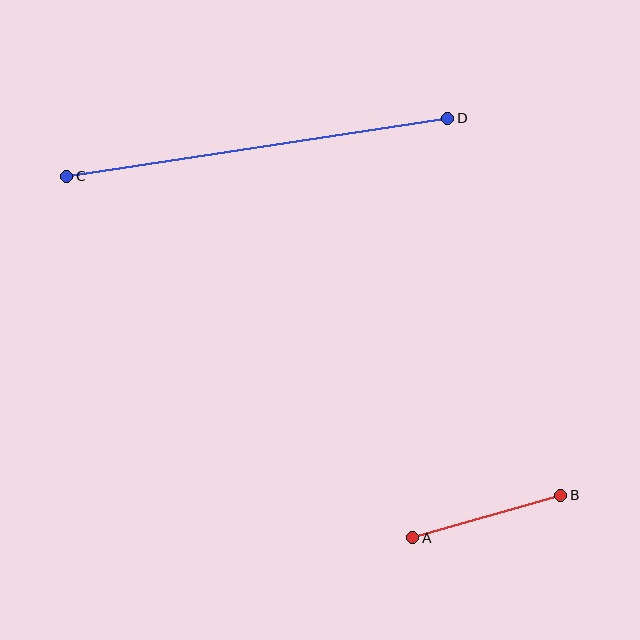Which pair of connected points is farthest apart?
Points C and D are farthest apart.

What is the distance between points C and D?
The distance is approximately 385 pixels.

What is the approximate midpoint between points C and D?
The midpoint is at approximately (257, 147) pixels.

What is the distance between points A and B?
The distance is approximately 154 pixels.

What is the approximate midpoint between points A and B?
The midpoint is at approximately (487, 516) pixels.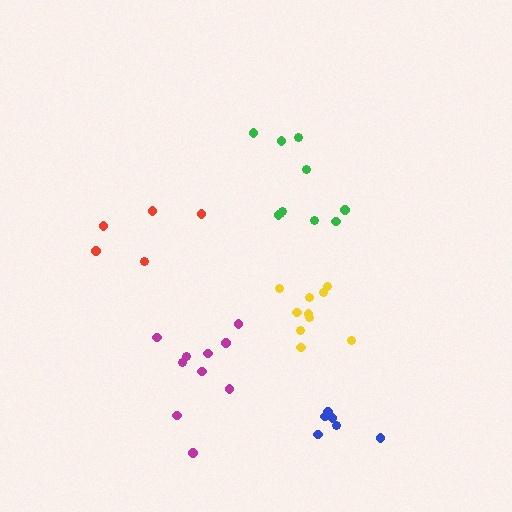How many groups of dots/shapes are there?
There are 5 groups.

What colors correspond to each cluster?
The clusters are colored: yellow, green, magenta, red, blue.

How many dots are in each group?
Group 1: 10 dots, Group 2: 10 dots, Group 3: 10 dots, Group 4: 5 dots, Group 5: 6 dots (41 total).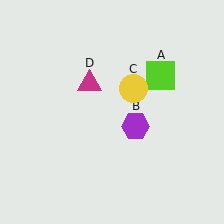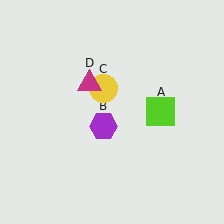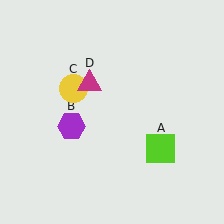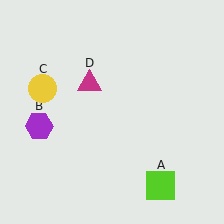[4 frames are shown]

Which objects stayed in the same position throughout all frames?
Magenta triangle (object D) remained stationary.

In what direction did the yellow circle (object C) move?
The yellow circle (object C) moved left.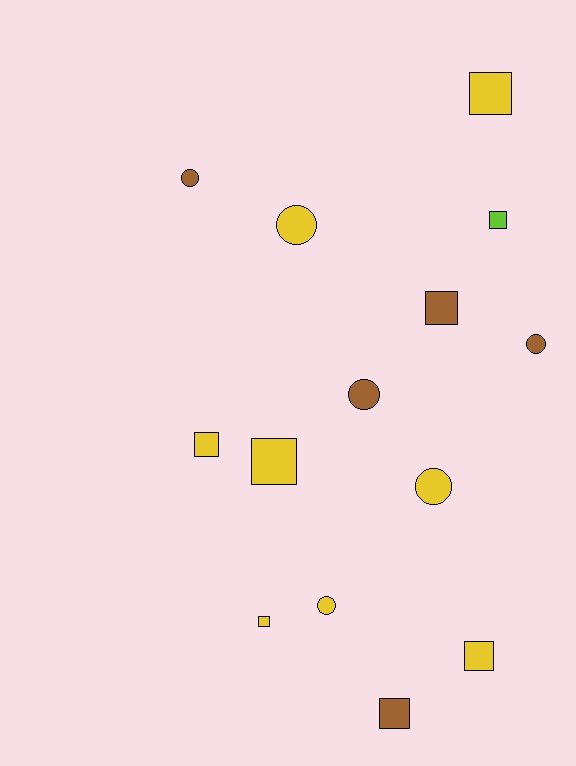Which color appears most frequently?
Yellow, with 8 objects.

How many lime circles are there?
There are no lime circles.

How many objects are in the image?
There are 14 objects.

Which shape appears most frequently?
Square, with 8 objects.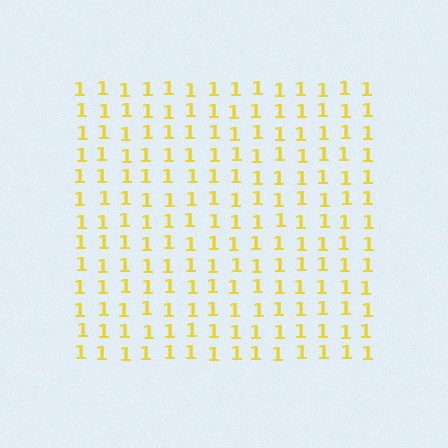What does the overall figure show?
The overall figure shows a square.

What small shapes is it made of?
It is made of small digit 1's.